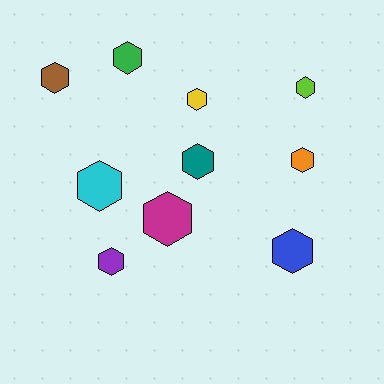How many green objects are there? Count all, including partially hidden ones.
There is 1 green object.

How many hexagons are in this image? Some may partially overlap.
There are 10 hexagons.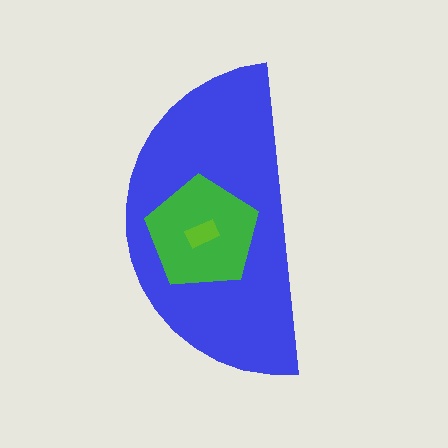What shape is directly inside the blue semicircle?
The green pentagon.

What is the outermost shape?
The blue semicircle.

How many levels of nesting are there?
3.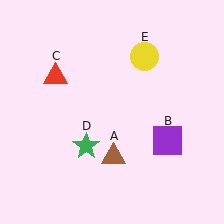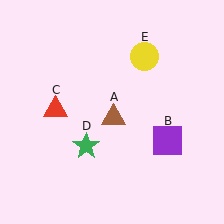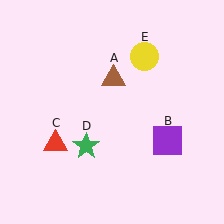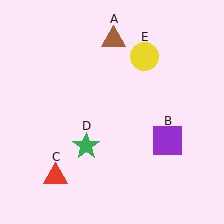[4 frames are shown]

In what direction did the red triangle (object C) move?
The red triangle (object C) moved down.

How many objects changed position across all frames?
2 objects changed position: brown triangle (object A), red triangle (object C).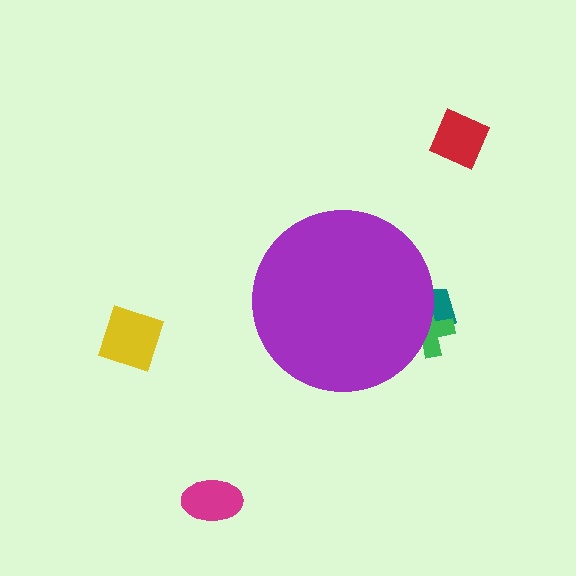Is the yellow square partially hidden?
No, the yellow square is fully visible.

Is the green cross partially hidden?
Yes, the green cross is partially hidden behind the purple circle.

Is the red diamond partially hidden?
No, the red diamond is fully visible.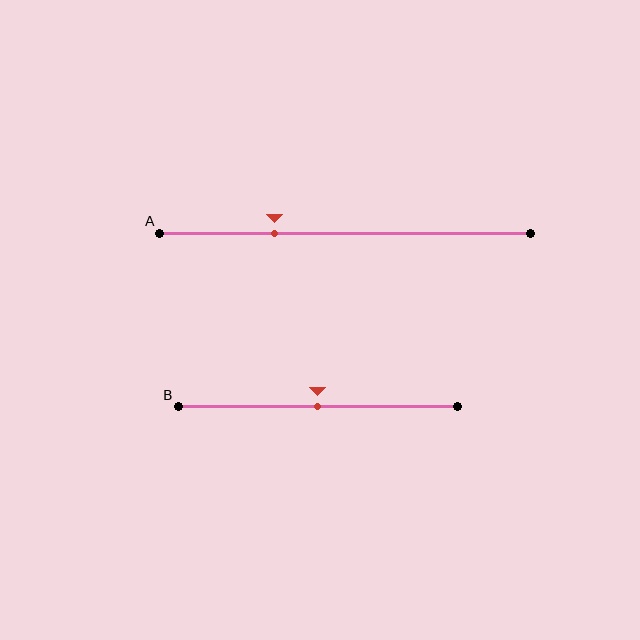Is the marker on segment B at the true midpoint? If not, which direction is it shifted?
Yes, the marker on segment B is at the true midpoint.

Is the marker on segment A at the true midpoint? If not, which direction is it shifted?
No, the marker on segment A is shifted to the left by about 19% of the segment length.